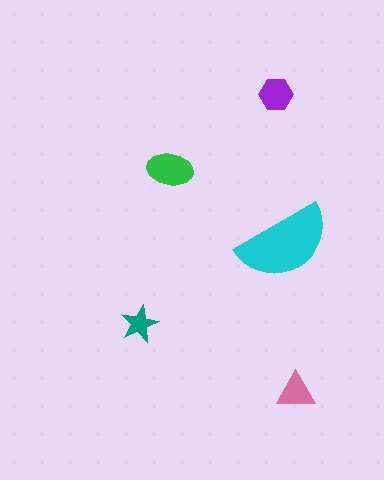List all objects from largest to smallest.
The cyan semicircle, the green ellipse, the purple hexagon, the pink triangle, the teal star.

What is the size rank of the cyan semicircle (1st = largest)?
1st.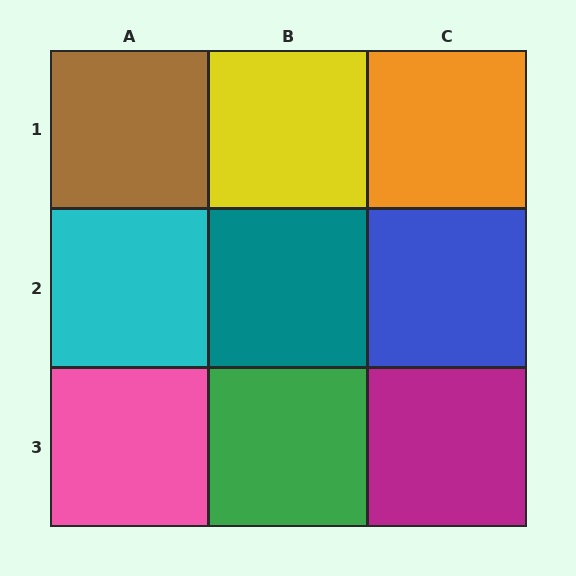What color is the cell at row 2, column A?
Cyan.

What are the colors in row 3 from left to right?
Pink, green, magenta.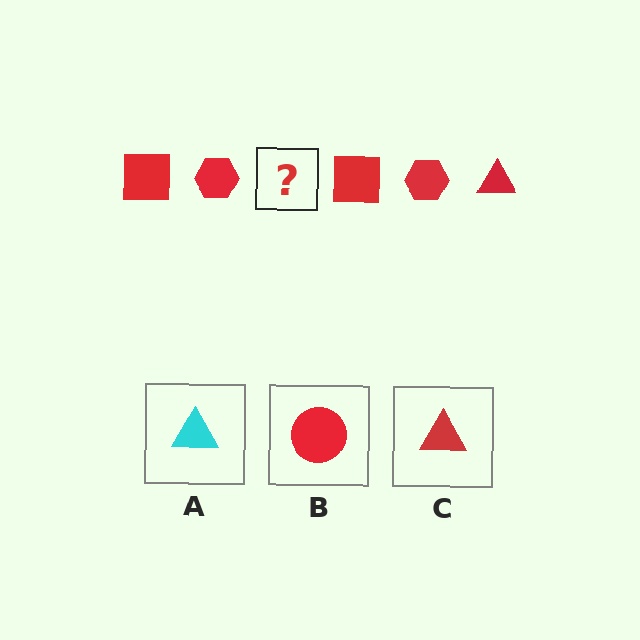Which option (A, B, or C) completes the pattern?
C.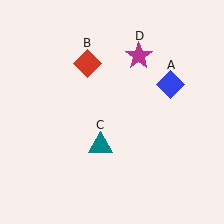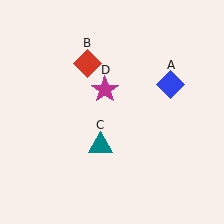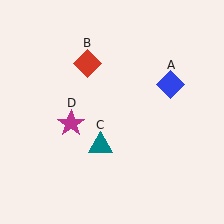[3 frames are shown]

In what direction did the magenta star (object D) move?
The magenta star (object D) moved down and to the left.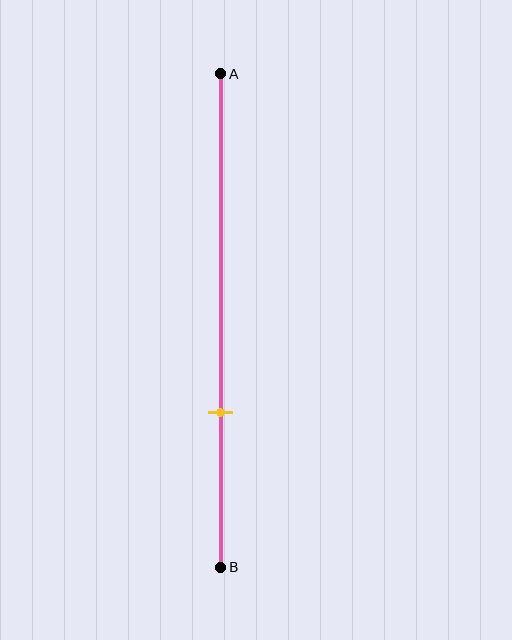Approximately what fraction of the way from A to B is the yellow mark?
The yellow mark is approximately 70% of the way from A to B.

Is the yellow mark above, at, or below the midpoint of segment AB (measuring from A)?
The yellow mark is below the midpoint of segment AB.